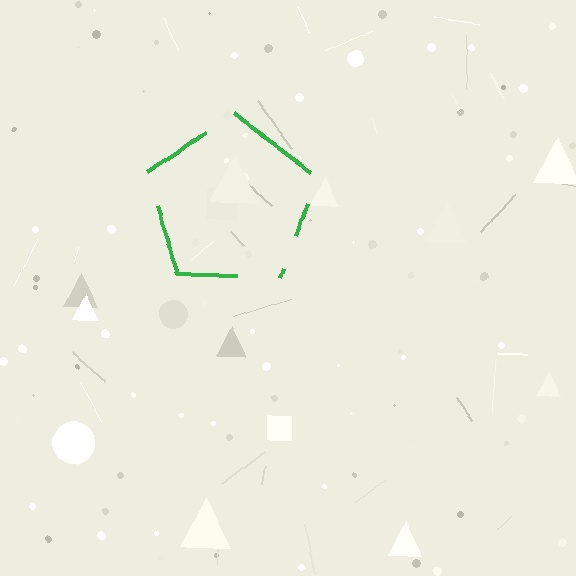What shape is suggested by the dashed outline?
The dashed outline suggests a pentagon.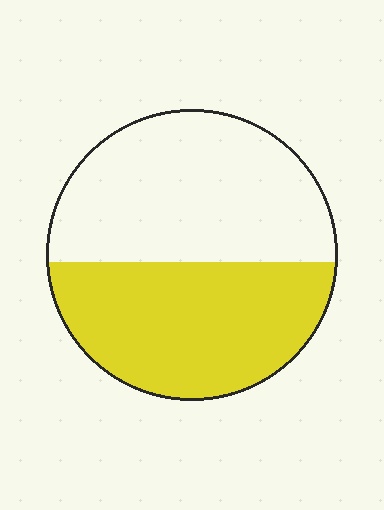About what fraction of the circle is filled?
About one half (1/2).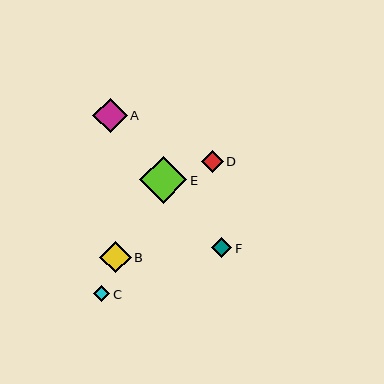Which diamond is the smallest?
Diamond C is the smallest with a size of approximately 16 pixels.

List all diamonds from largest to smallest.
From largest to smallest: E, A, B, D, F, C.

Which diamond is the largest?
Diamond E is the largest with a size of approximately 47 pixels.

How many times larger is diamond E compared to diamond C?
Diamond E is approximately 3.0 times the size of diamond C.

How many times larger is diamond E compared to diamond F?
Diamond E is approximately 2.4 times the size of diamond F.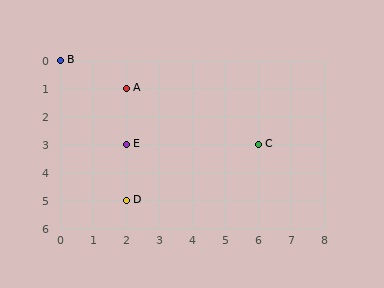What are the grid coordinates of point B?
Point B is at grid coordinates (0, 0).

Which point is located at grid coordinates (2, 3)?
Point E is at (2, 3).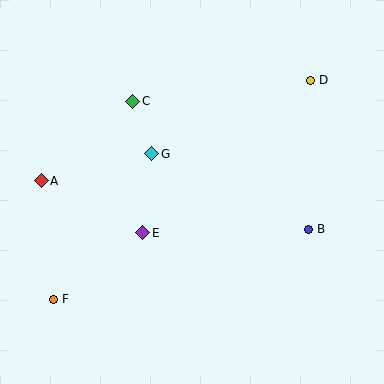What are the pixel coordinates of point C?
Point C is at (133, 101).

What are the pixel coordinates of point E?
Point E is at (143, 233).